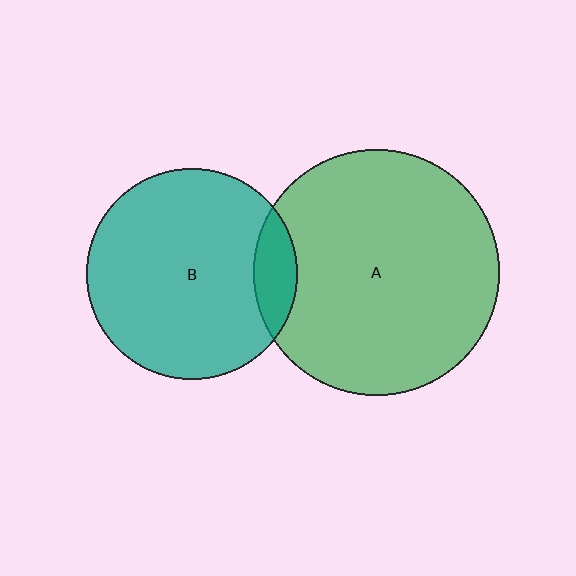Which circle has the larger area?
Circle A (green).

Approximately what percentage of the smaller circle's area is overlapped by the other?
Approximately 10%.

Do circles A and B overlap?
Yes.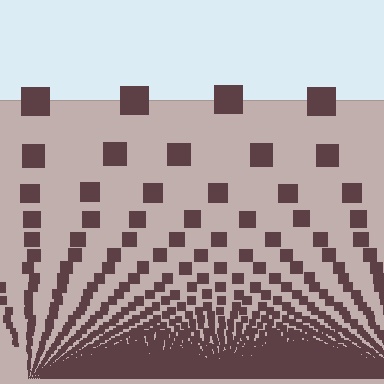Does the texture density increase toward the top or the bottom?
Density increases toward the bottom.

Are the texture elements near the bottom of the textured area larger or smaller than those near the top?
Smaller. The gradient is inverted — elements near the bottom are smaller and denser.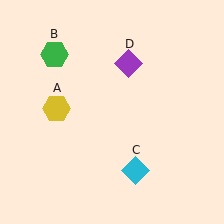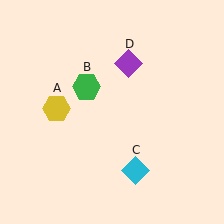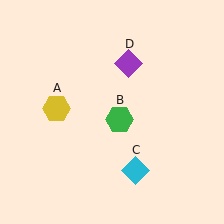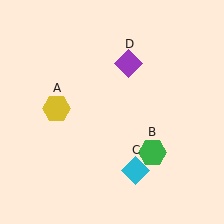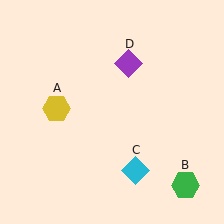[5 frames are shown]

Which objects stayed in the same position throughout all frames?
Yellow hexagon (object A) and cyan diamond (object C) and purple diamond (object D) remained stationary.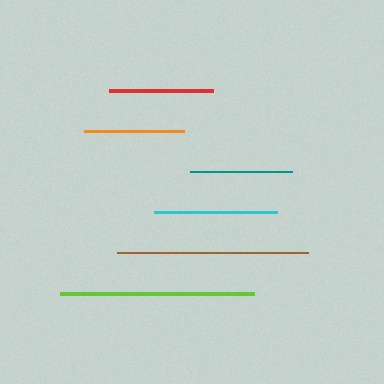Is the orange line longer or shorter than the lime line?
The lime line is longer than the orange line.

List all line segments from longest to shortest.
From longest to shortest: lime, brown, cyan, red, teal, orange.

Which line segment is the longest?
The lime line is the longest at approximately 194 pixels.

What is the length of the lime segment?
The lime segment is approximately 194 pixels long.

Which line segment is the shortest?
The orange line is the shortest at approximately 100 pixels.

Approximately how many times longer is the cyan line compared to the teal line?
The cyan line is approximately 1.2 times the length of the teal line.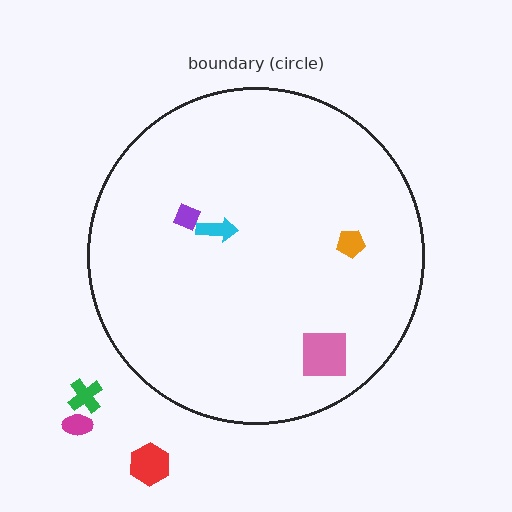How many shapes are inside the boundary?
4 inside, 3 outside.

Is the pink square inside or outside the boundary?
Inside.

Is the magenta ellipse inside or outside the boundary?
Outside.